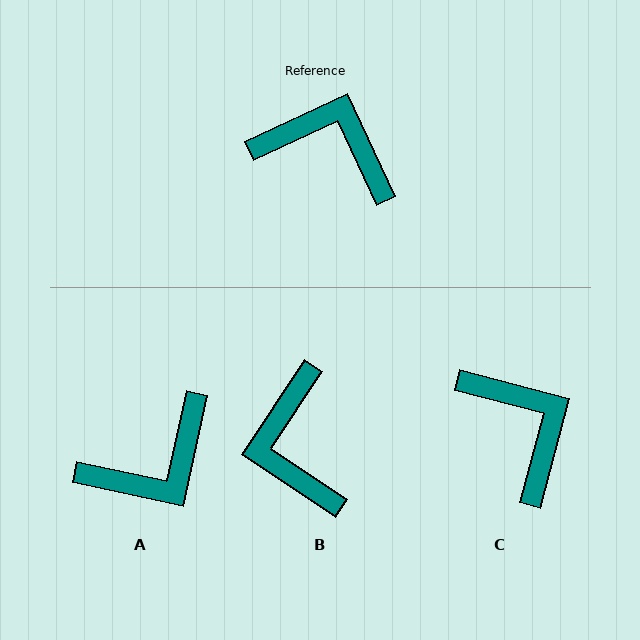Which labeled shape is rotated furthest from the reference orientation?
A, about 127 degrees away.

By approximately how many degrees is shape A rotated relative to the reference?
Approximately 127 degrees clockwise.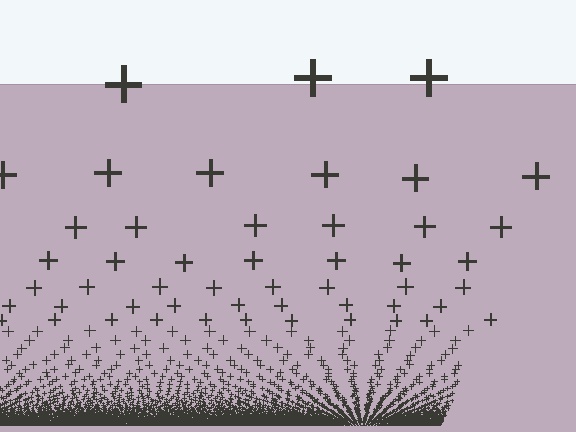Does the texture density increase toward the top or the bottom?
Density increases toward the bottom.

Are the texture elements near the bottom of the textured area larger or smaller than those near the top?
Smaller. The gradient is inverted — elements near the bottom are smaller and denser.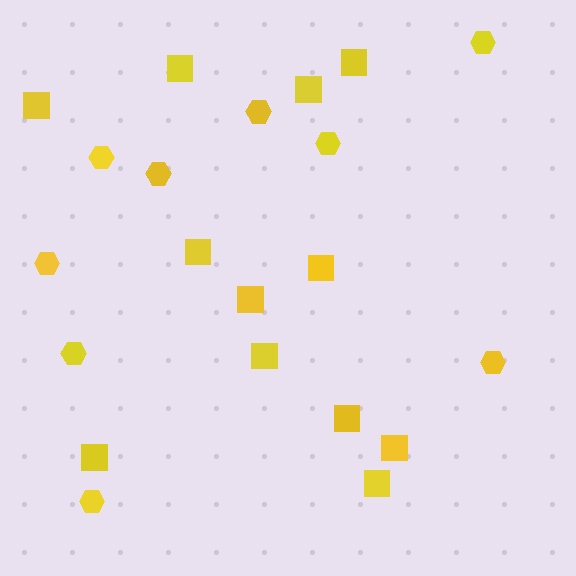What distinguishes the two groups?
There are 2 groups: one group of squares (12) and one group of hexagons (9).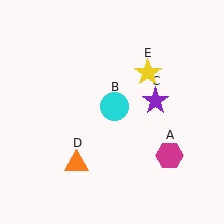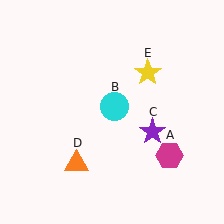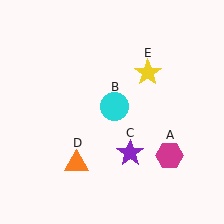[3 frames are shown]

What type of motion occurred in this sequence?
The purple star (object C) rotated clockwise around the center of the scene.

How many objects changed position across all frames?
1 object changed position: purple star (object C).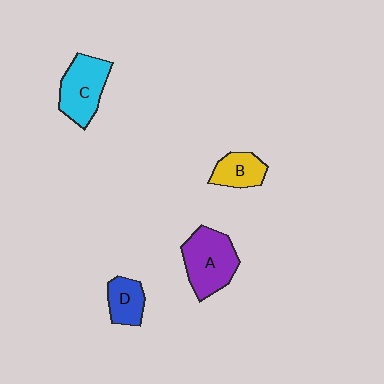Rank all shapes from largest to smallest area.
From largest to smallest: A (purple), C (cyan), B (yellow), D (blue).